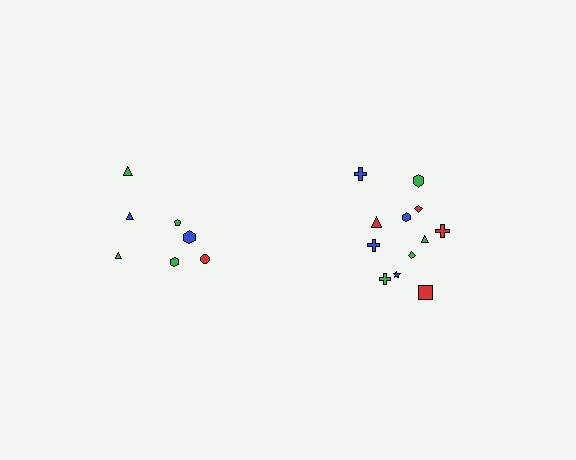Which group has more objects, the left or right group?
The right group.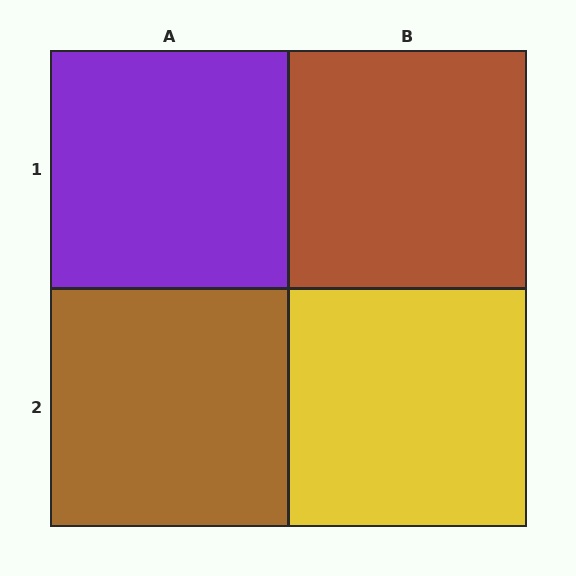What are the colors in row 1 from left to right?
Purple, brown.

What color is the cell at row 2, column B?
Yellow.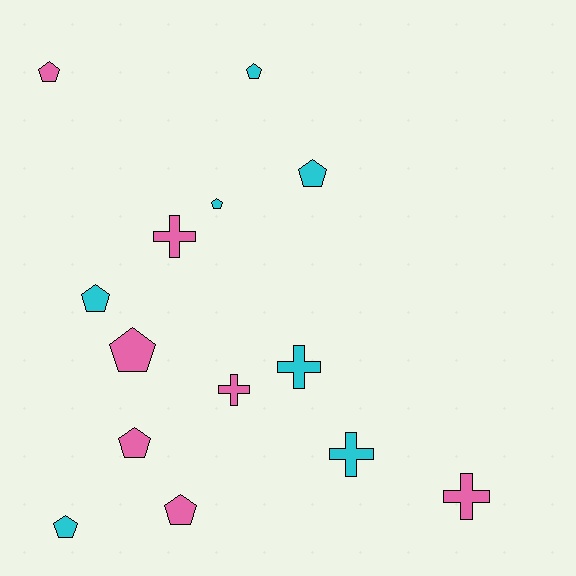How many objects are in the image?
There are 14 objects.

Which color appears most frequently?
Pink, with 7 objects.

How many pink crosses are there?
There are 3 pink crosses.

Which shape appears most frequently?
Pentagon, with 9 objects.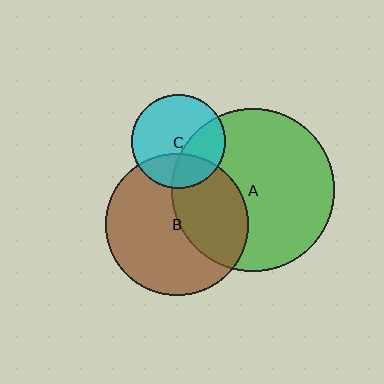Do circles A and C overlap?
Yes.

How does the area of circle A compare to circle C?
Approximately 3.0 times.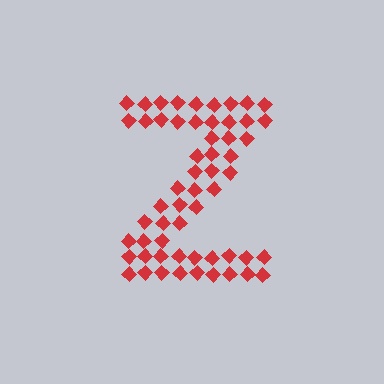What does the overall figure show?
The overall figure shows the letter Z.